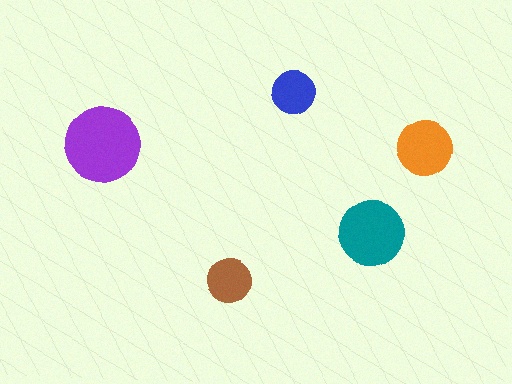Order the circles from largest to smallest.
the purple one, the teal one, the orange one, the brown one, the blue one.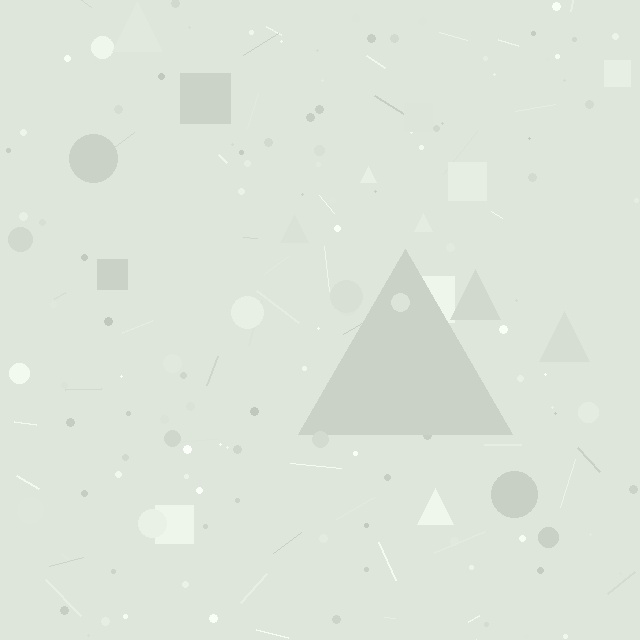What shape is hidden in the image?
A triangle is hidden in the image.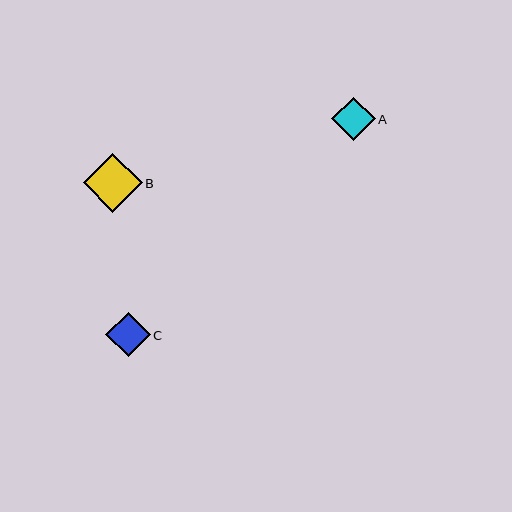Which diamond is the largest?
Diamond B is the largest with a size of approximately 59 pixels.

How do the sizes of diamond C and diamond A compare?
Diamond C and diamond A are approximately the same size.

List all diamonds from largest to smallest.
From largest to smallest: B, C, A.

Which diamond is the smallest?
Diamond A is the smallest with a size of approximately 44 pixels.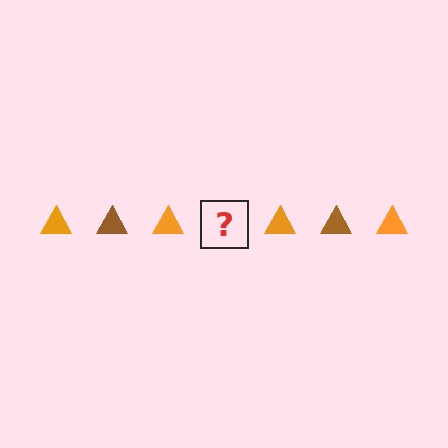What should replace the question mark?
The question mark should be replaced with a brown triangle.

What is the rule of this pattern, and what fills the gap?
The rule is that the pattern cycles through orange, brown triangles. The gap should be filled with a brown triangle.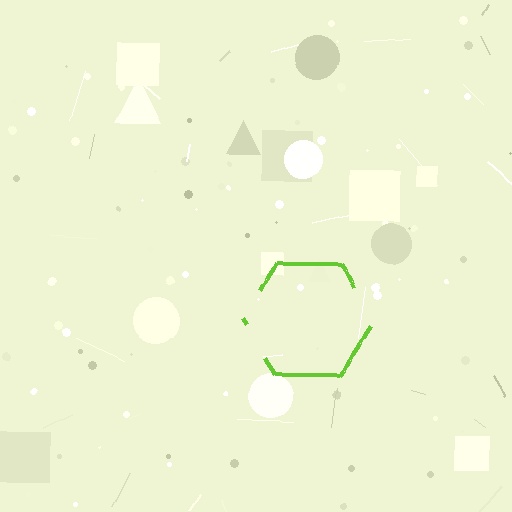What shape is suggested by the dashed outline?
The dashed outline suggests a hexagon.